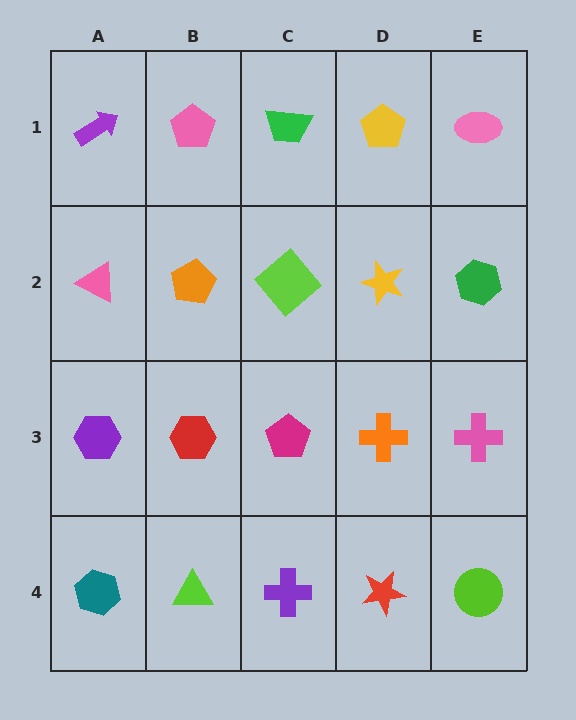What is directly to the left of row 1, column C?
A pink pentagon.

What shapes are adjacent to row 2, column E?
A pink ellipse (row 1, column E), a pink cross (row 3, column E), a yellow star (row 2, column D).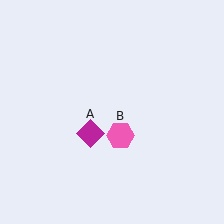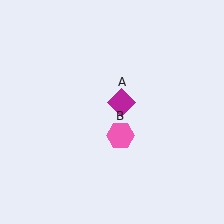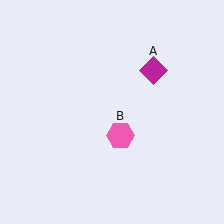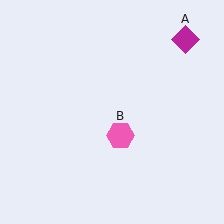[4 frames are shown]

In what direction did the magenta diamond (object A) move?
The magenta diamond (object A) moved up and to the right.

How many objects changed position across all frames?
1 object changed position: magenta diamond (object A).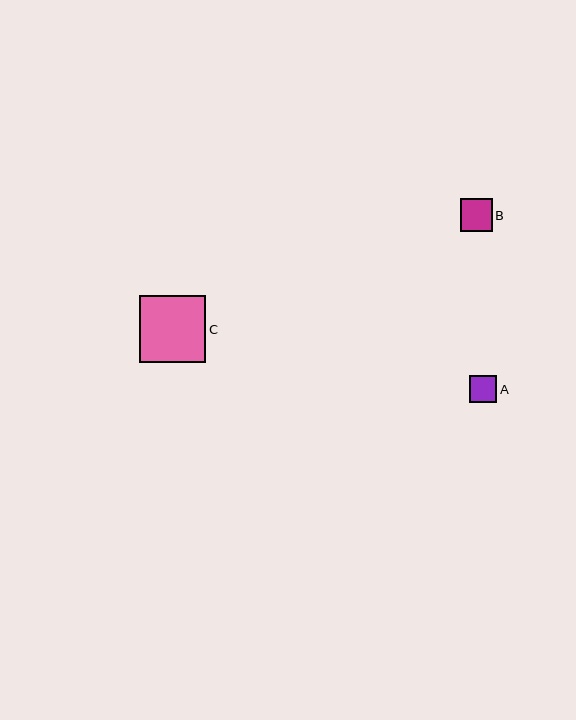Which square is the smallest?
Square A is the smallest with a size of approximately 27 pixels.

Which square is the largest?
Square C is the largest with a size of approximately 67 pixels.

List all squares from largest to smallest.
From largest to smallest: C, B, A.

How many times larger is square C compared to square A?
Square C is approximately 2.4 times the size of square A.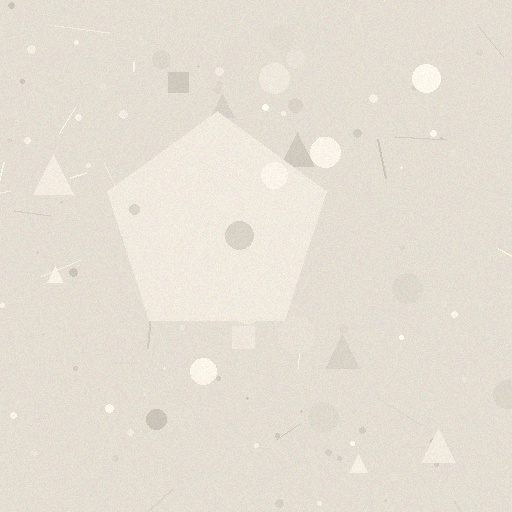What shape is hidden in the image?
A pentagon is hidden in the image.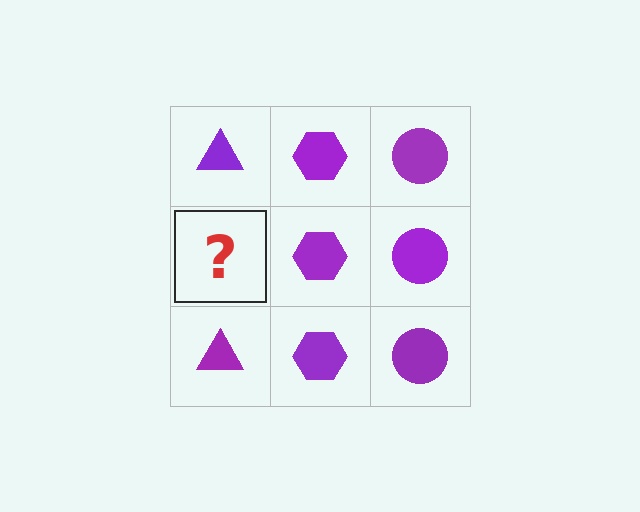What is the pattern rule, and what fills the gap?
The rule is that each column has a consistent shape. The gap should be filled with a purple triangle.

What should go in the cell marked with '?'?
The missing cell should contain a purple triangle.